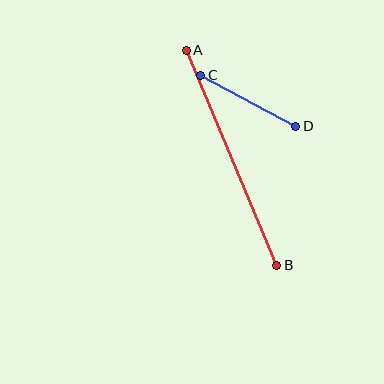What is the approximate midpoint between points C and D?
The midpoint is at approximately (248, 101) pixels.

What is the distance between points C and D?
The distance is approximately 108 pixels.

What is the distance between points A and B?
The distance is approximately 234 pixels.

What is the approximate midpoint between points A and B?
The midpoint is at approximately (231, 158) pixels.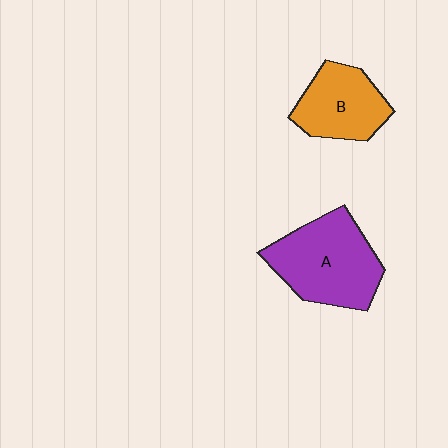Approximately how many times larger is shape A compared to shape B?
Approximately 1.4 times.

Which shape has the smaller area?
Shape B (orange).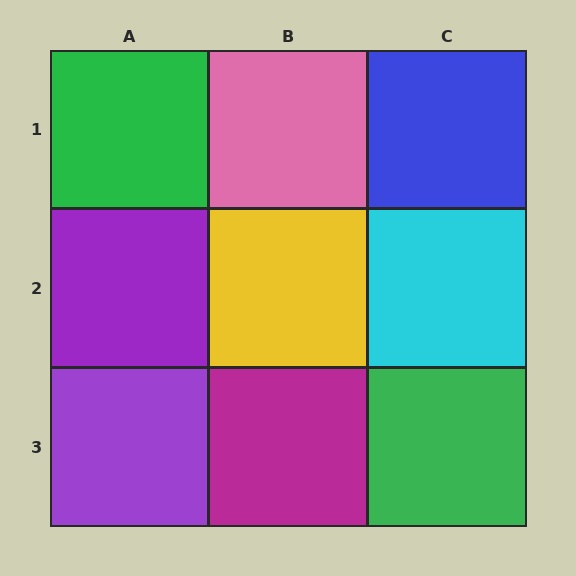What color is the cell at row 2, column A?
Purple.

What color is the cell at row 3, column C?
Green.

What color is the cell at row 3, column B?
Magenta.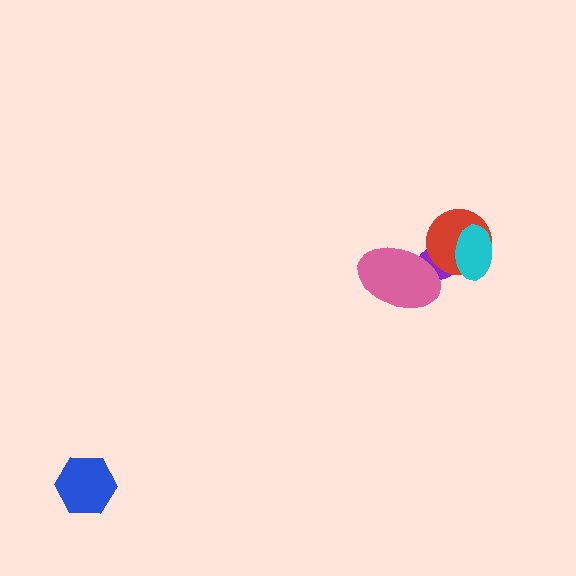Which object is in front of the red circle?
The cyan ellipse is in front of the red circle.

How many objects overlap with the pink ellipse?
1 object overlaps with the pink ellipse.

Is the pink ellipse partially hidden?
No, no other shape covers it.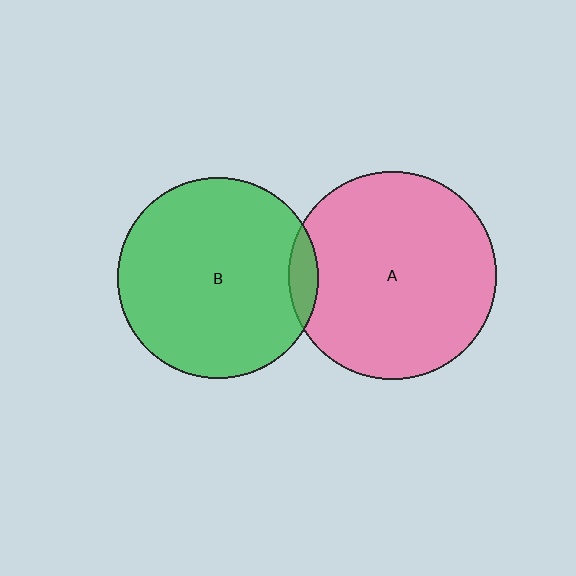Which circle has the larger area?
Circle A (pink).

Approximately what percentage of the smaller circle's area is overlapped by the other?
Approximately 5%.